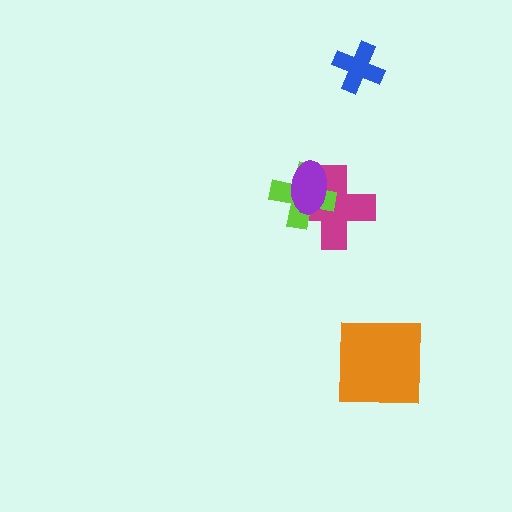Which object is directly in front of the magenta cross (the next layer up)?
The lime cross is directly in front of the magenta cross.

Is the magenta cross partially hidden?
Yes, it is partially covered by another shape.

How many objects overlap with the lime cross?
2 objects overlap with the lime cross.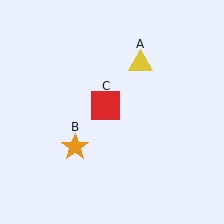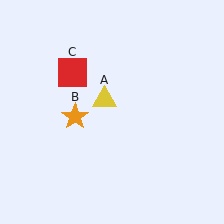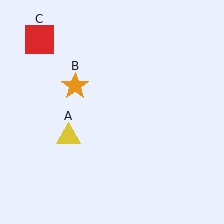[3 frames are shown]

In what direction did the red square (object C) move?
The red square (object C) moved up and to the left.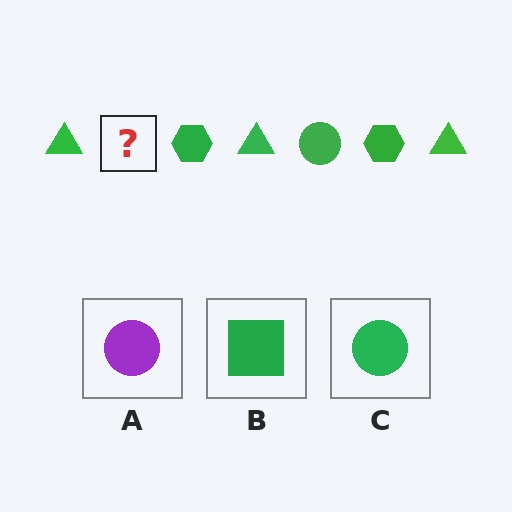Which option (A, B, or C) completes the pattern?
C.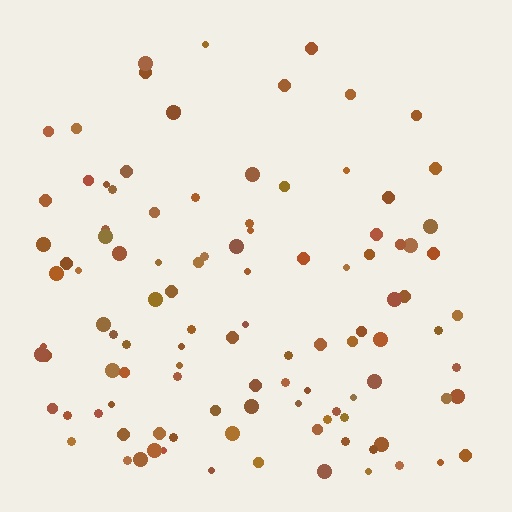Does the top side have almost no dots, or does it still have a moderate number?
Still a moderate number, just noticeably fewer than the bottom.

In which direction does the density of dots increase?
From top to bottom, with the bottom side densest.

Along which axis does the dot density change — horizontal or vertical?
Vertical.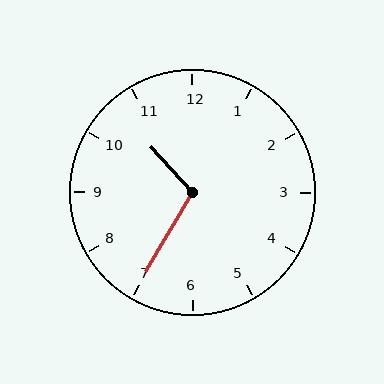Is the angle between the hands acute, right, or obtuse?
It is obtuse.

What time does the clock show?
10:35.